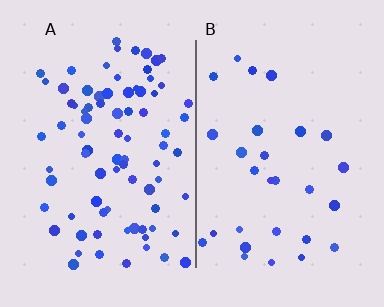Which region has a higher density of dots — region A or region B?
A (the left).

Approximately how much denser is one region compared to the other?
Approximately 2.8× — region A over region B.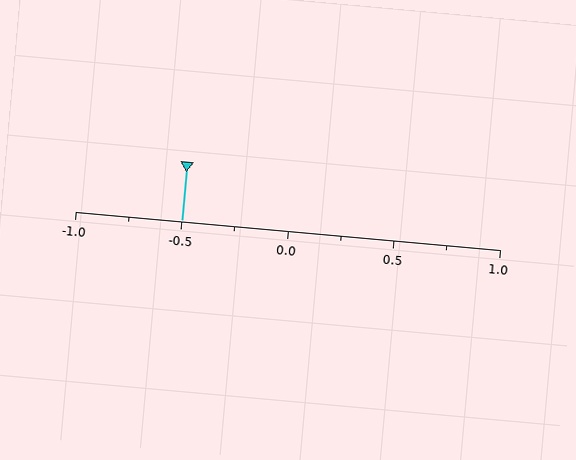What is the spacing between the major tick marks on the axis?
The major ticks are spaced 0.5 apart.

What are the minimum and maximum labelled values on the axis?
The axis runs from -1.0 to 1.0.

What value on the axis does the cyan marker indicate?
The marker indicates approximately -0.5.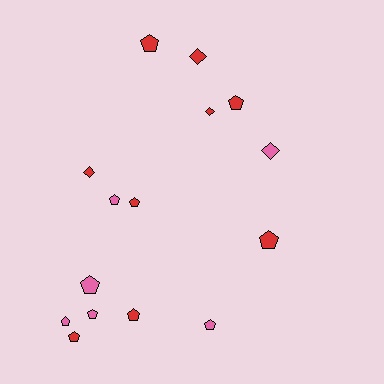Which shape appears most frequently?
Pentagon, with 11 objects.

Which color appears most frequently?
Red, with 9 objects.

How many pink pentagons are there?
There are 5 pink pentagons.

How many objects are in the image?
There are 15 objects.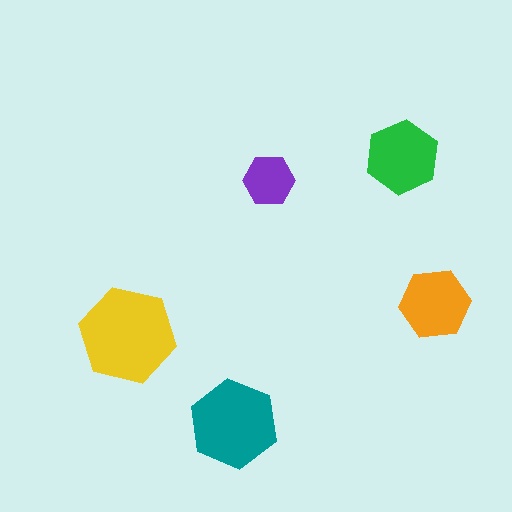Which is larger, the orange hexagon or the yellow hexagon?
The yellow one.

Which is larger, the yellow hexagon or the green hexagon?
The yellow one.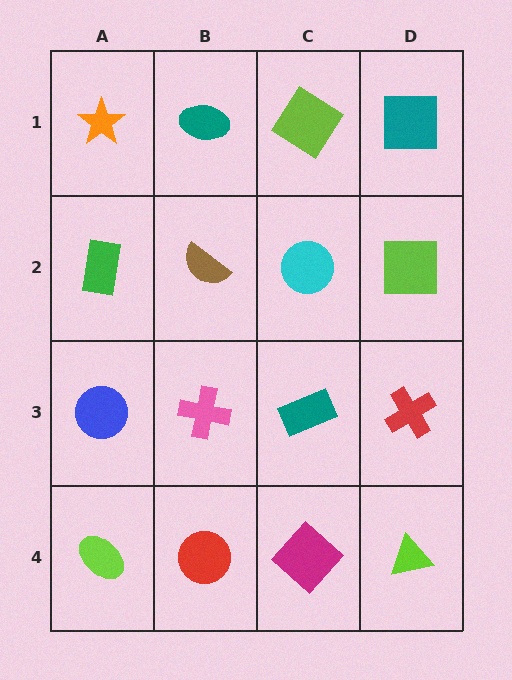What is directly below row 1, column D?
A lime square.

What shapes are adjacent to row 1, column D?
A lime square (row 2, column D), a lime diamond (row 1, column C).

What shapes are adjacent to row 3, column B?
A brown semicircle (row 2, column B), a red circle (row 4, column B), a blue circle (row 3, column A), a teal rectangle (row 3, column C).